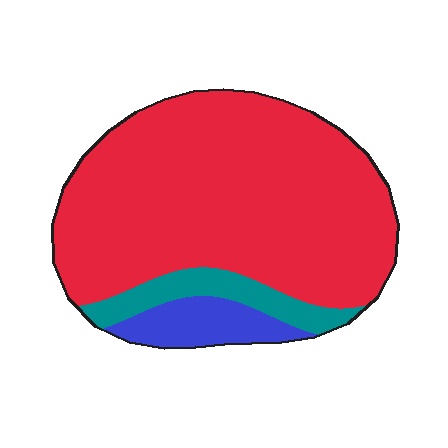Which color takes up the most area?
Red, at roughly 80%.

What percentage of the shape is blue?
Blue covers 10% of the shape.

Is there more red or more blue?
Red.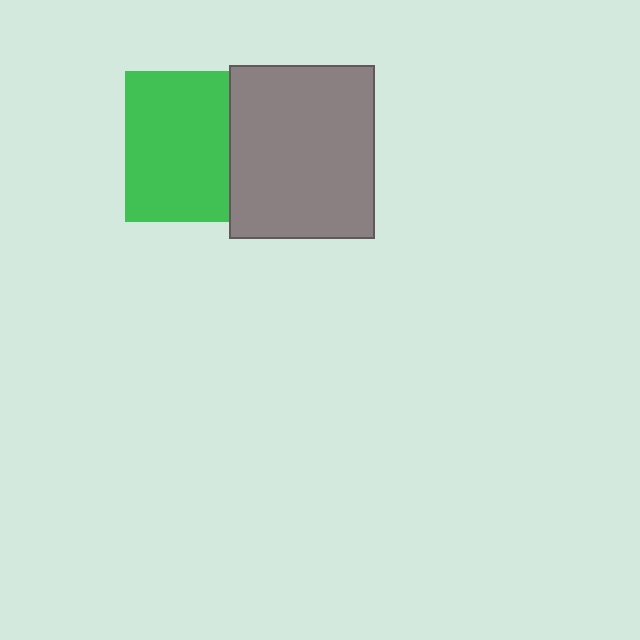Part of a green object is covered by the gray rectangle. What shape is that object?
It is a square.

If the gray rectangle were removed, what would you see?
You would see the complete green square.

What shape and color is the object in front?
The object in front is a gray rectangle.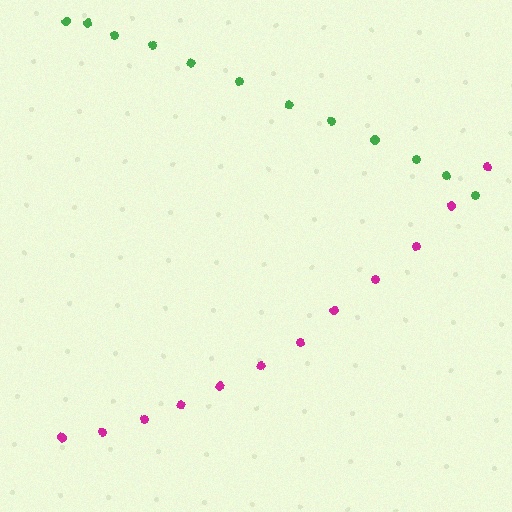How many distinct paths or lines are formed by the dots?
There are 2 distinct paths.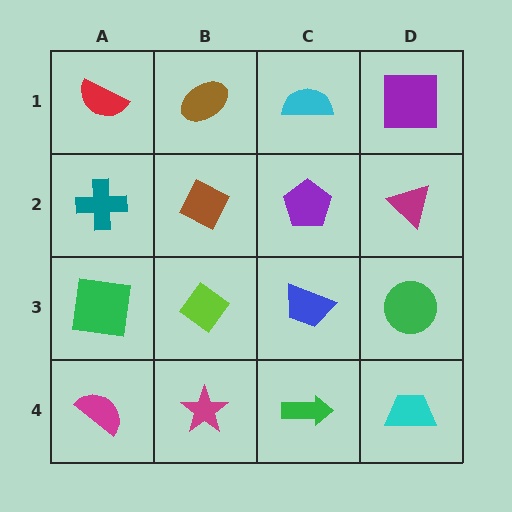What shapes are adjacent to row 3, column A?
A teal cross (row 2, column A), a magenta semicircle (row 4, column A), a lime diamond (row 3, column B).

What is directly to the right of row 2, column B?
A purple pentagon.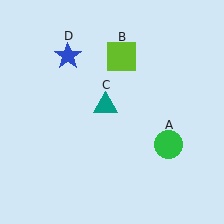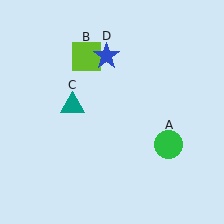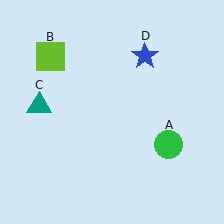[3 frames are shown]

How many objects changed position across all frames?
3 objects changed position: lime square (object B), teal triangle (object C), blue star (object D).